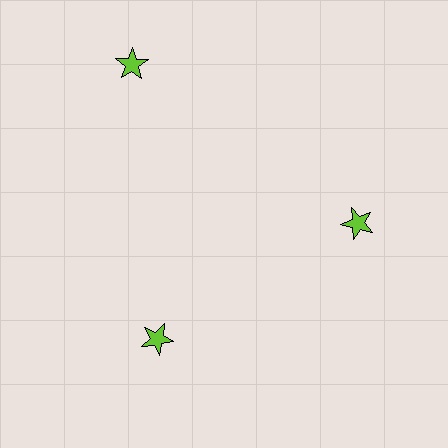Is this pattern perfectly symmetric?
No. The 3 lime stars are arranged in a ring, but one element near the 11 o'clock position is pushed outward from the center, breaking the 3-fold rotational symmetry.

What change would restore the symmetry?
The symmetry would be restored by moving it inward, back onto the ring so that all 3 stars sit at equal angles and equal distance from the center.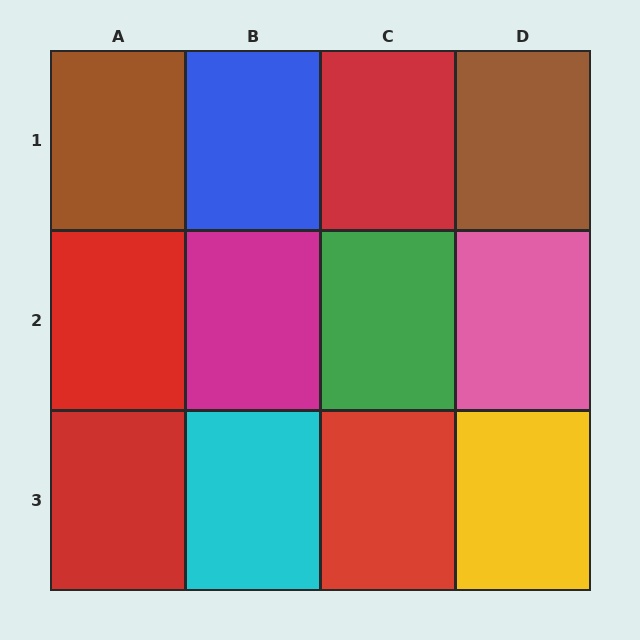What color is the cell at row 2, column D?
Pink.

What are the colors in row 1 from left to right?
Brown, blue, red, brown.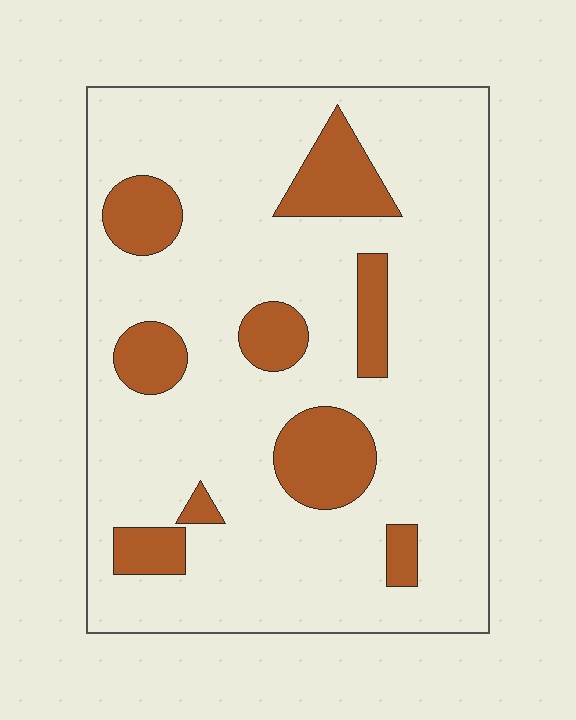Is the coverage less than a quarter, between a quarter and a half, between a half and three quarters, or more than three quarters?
Less than a quarter.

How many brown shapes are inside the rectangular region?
9.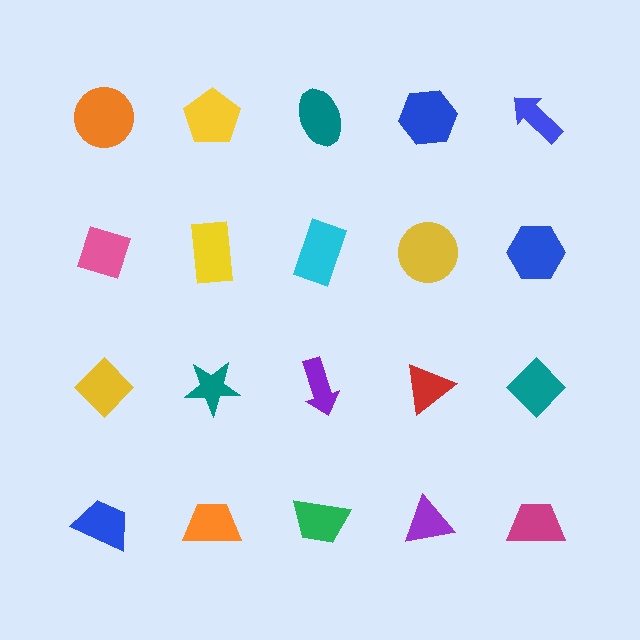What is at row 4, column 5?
A magenta trapezoid.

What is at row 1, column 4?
A blue hexagon.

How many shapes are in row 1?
5 shapes.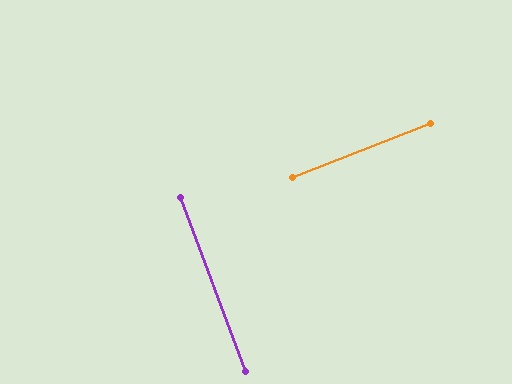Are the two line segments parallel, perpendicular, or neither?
Perpendicular — they meet at approximately 89°.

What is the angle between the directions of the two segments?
Approximately 89 degrees.